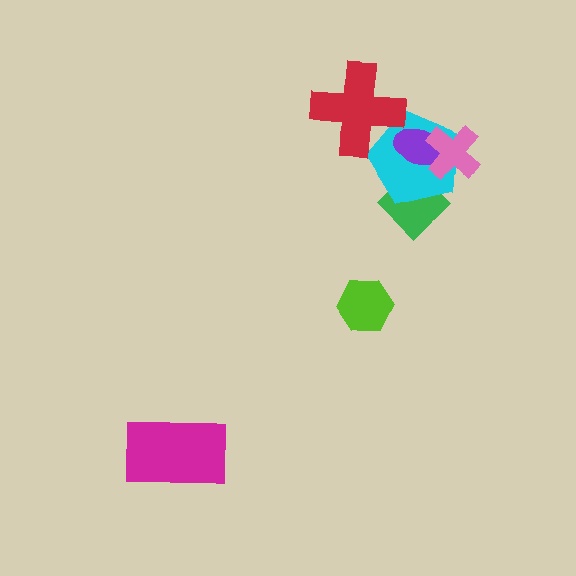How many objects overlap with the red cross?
1 object overlaps with the red cross.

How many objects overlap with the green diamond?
1 object overlaps with the green diamond.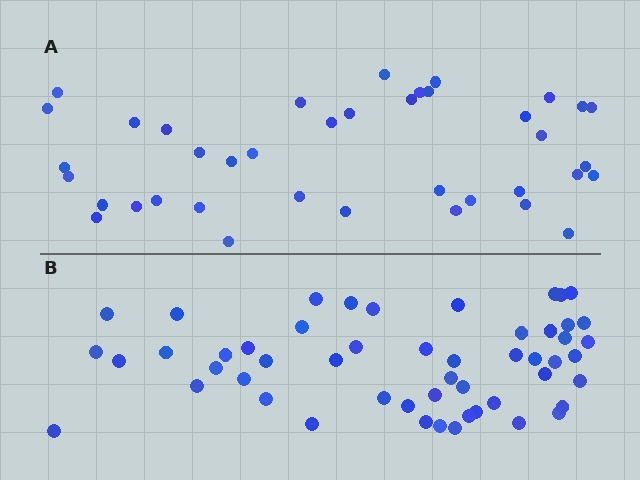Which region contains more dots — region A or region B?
Region B (the bottom region) has more dots.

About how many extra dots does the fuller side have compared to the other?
Region B has approximately 15 more dots than region A.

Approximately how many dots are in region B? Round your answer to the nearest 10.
About 50 dots. (The exact count is 52, which rounds to 50.)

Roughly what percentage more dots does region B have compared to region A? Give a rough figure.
About 35% more.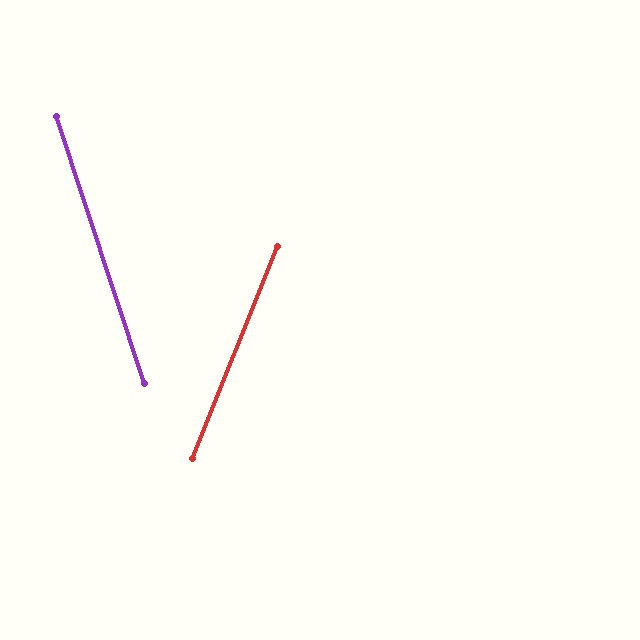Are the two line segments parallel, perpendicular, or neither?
Neither parallel nor perpendicular — they differ by about 40°.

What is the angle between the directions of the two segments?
Approximately 40 degrees.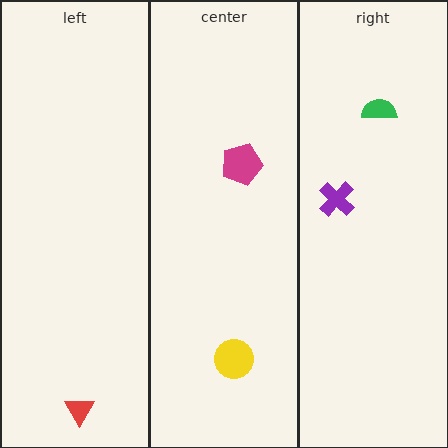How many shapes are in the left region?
1.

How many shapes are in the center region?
2.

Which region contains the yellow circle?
The center region.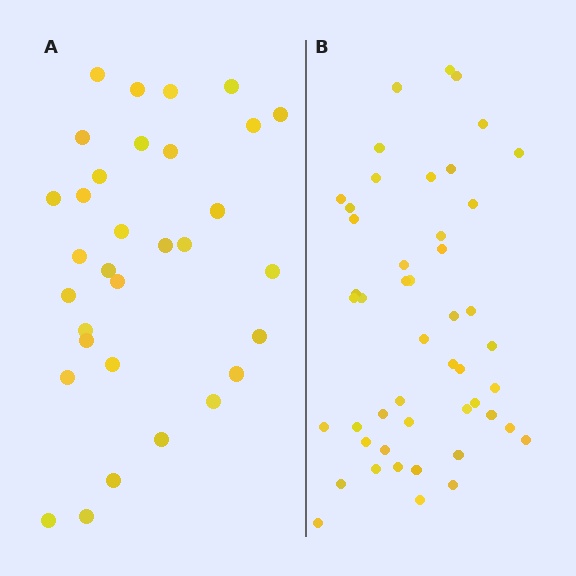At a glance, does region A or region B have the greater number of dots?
Region B (the right region) has more dots.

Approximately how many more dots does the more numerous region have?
Region B has approximately 15 more dots than region A.